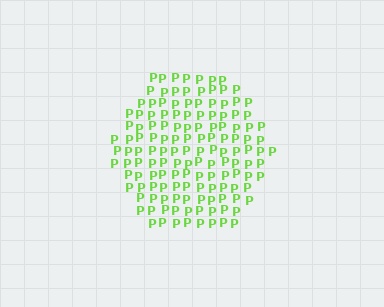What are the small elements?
The small elements are letter P's.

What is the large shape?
The large shape is a hexagon.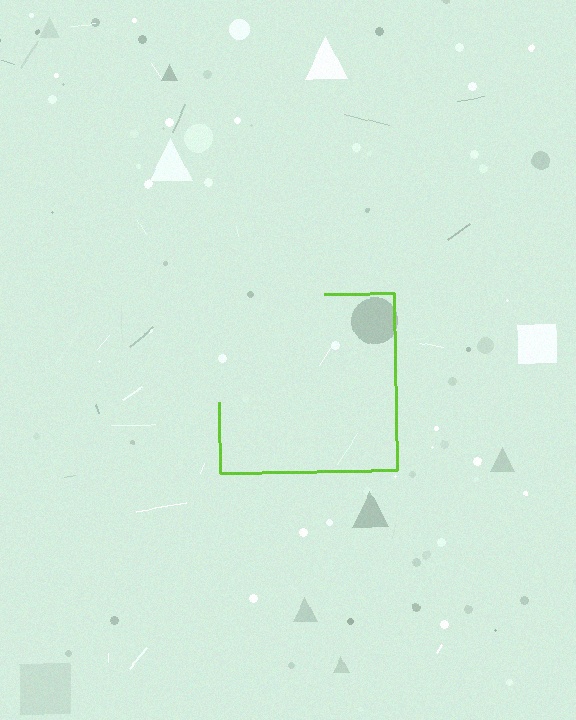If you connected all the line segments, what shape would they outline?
They would outline a square.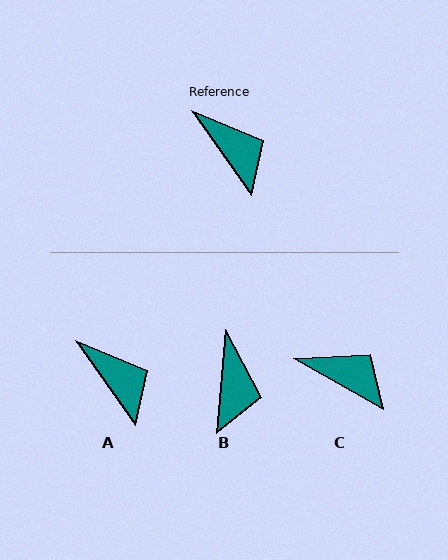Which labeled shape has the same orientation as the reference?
A.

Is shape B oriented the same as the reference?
No, it is off by about 40 degrees.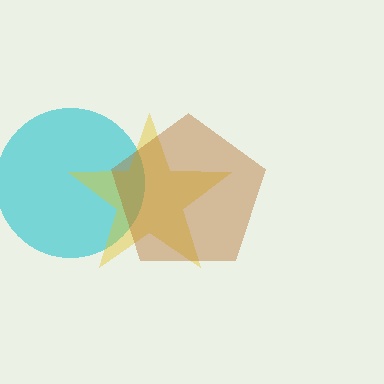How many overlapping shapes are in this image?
There are 3 overlapping shapes in the image.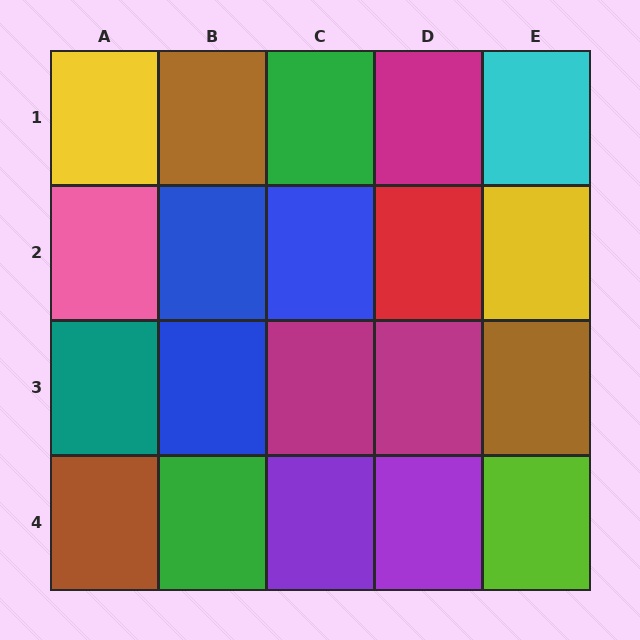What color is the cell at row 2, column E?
Yellow.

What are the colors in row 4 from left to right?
Brown, green, purple, purple, lime.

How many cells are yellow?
2 cells are yellow.